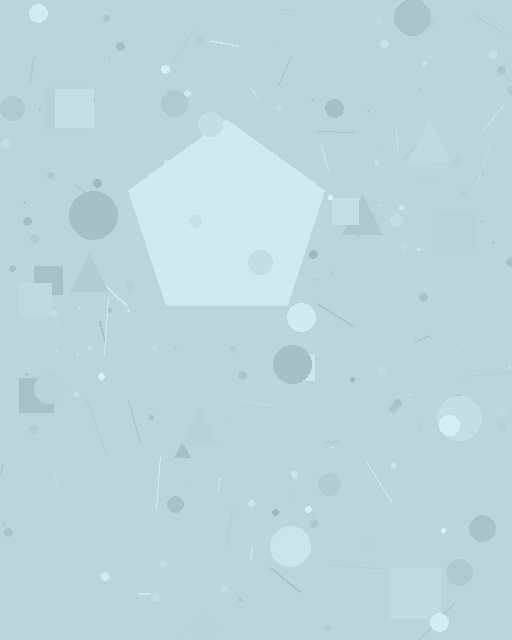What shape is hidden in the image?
A pentagon is hidden in the image.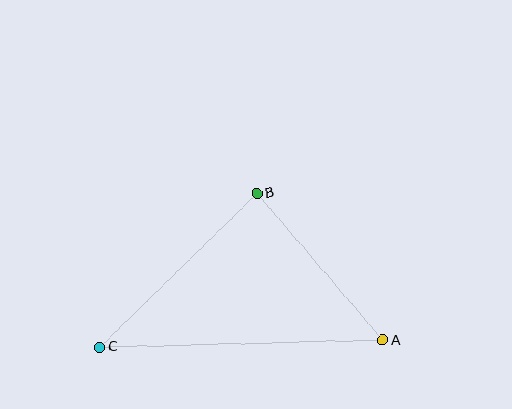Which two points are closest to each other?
Points A and B are closest to each other.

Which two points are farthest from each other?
Points A and C are farthest from each other.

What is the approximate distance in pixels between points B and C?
The distance between B and C is approximately 220 pixels.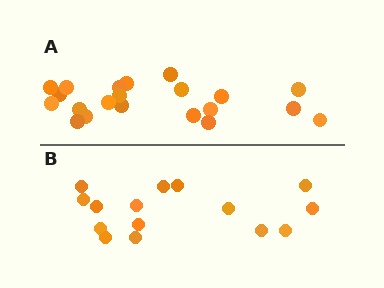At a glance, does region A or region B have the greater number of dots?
Region A (the top region) has more dots.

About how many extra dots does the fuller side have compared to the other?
Region A has about 6 more dots than region B.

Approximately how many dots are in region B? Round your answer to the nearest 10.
About 20 dots. (The exact count is 15, which rounds to 20.)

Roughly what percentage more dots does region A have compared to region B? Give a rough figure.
About 40% more.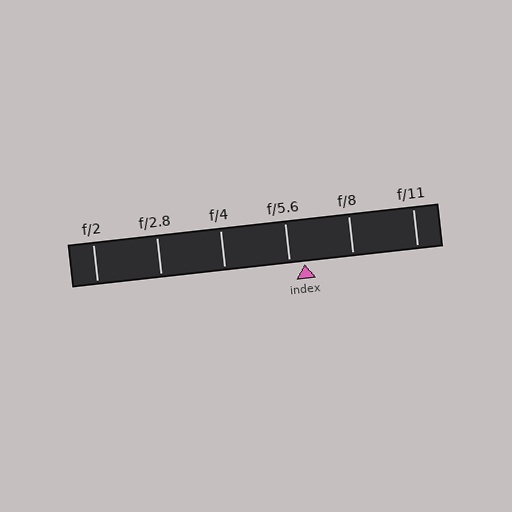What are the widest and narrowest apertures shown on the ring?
The widest aperture shown is f/2 and the narrowest is f/11.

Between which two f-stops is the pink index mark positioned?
The index mark is between f/5.6 and f/8.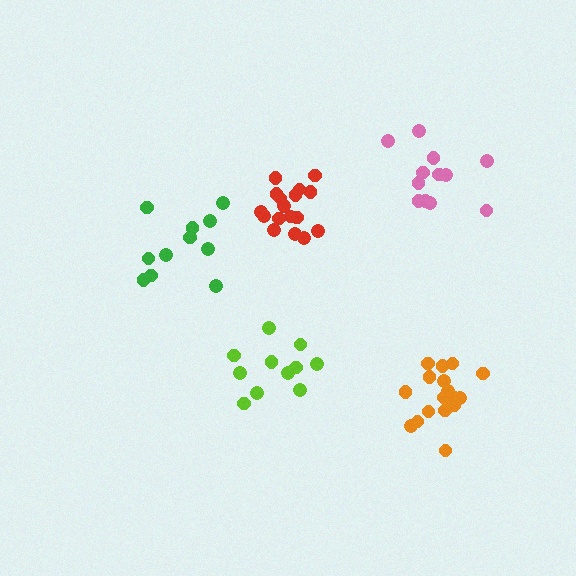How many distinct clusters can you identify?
There are 5 distinct clusters.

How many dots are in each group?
Group 1: 11 dots, Group 2: 17 dots, Group 3: 11 dots, Group 4: 12 dots, Group 5: 17 dots (68 total).